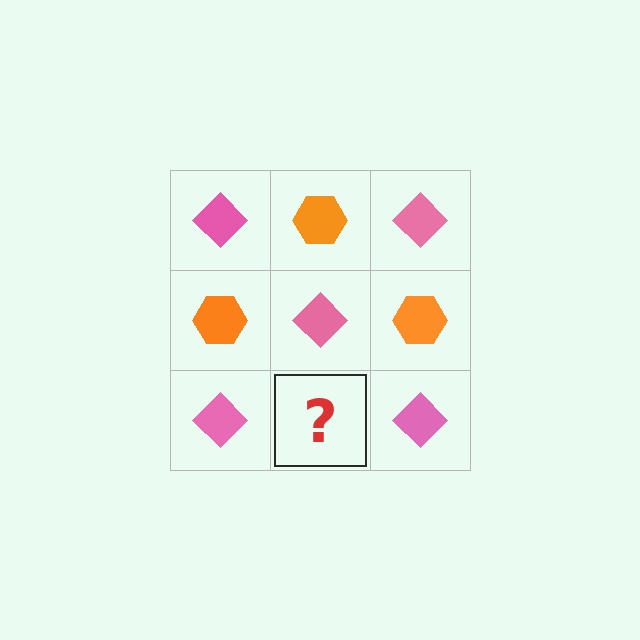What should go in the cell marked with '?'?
The missing cell should contain an orange hexagon.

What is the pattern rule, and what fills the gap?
The rule is that it alternates pink diamond and orange hexagon in a checkerboard pattern. The gap should be filled with an orange hexagon.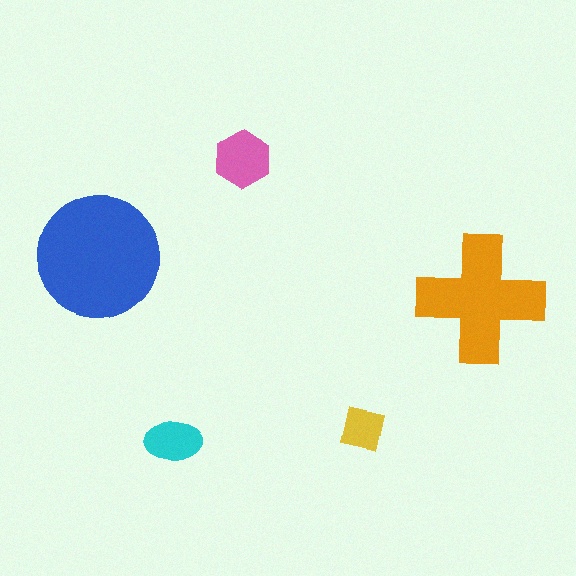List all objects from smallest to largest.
The yellow square, the cyan ellipse, the pink hexagon, the orange cross, the blue circle.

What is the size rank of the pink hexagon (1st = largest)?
3rd.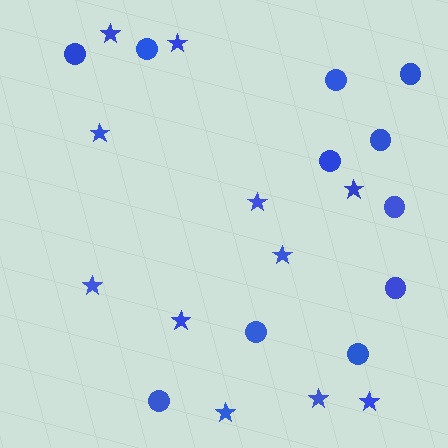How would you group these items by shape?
There are 2 groups: one group of stars (11) and one group of circles (11).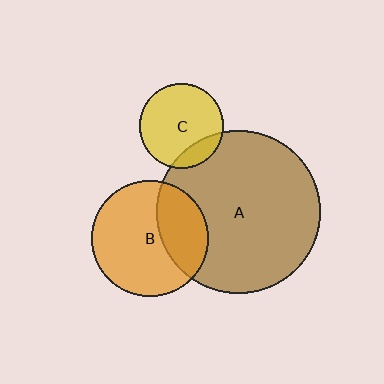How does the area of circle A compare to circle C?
Approximately 3.7 times.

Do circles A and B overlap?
Yes.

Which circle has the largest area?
Circle A (brown).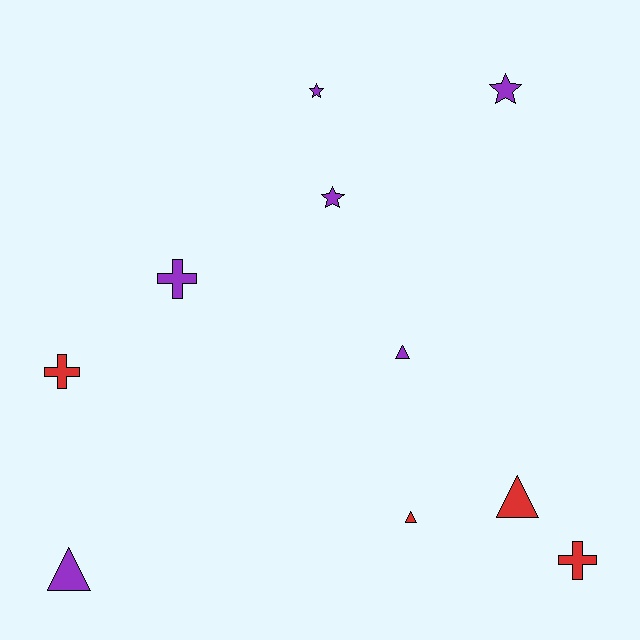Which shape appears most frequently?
Triangle, with 4 objects.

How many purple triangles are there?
There are 2 purple triangles.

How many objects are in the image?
There are 10 objects.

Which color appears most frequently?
Purple, with 6 objects.